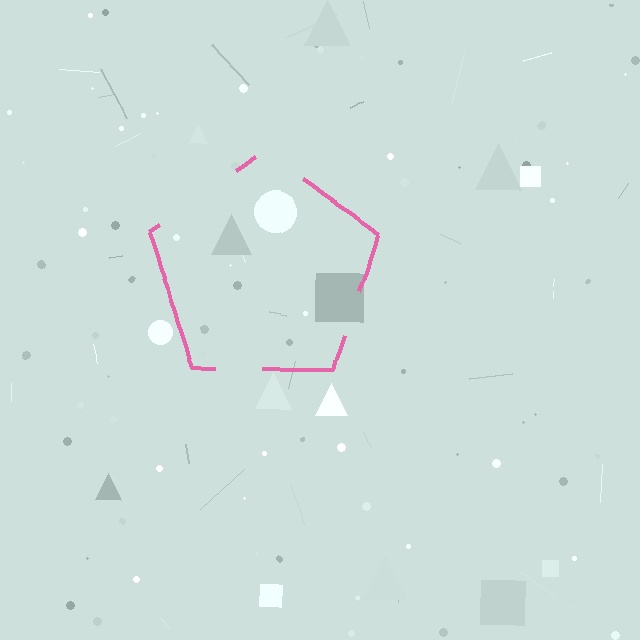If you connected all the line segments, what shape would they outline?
They would outline a pentagon.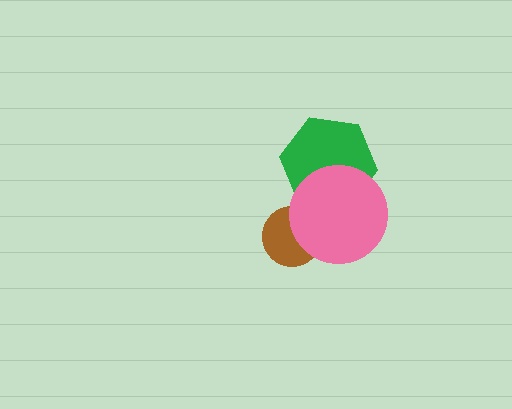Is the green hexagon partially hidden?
Yes, it is partially covered by another shape.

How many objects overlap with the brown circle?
1 object overlaps with the brown circle.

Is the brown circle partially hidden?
Yes, it is partially covered by another shape.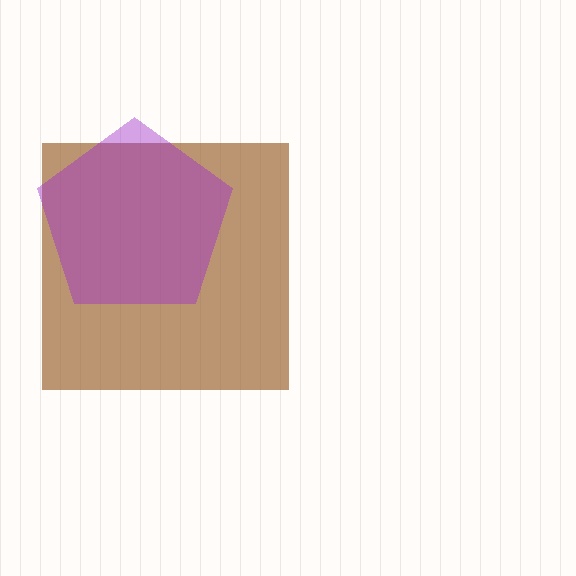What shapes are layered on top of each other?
The layered shapes are: a brown square, a purple pentagon.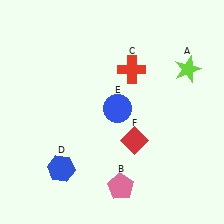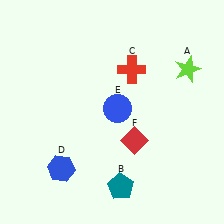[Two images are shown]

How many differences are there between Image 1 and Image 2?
There is 1 difference between the two images.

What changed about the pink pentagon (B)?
In Image 1, B is pink. In Image 2, it changed to teal.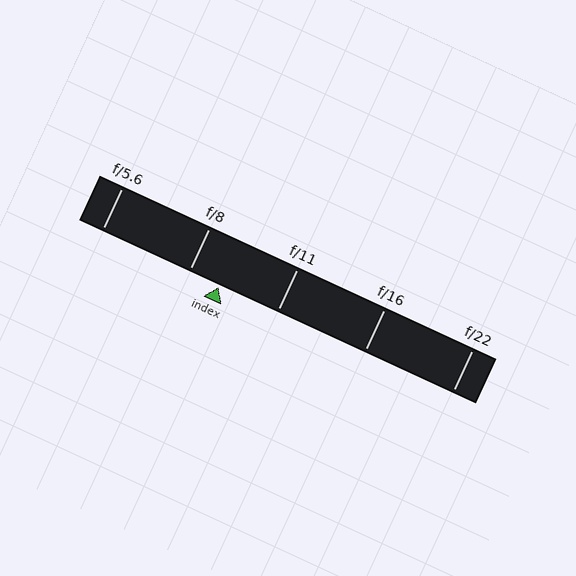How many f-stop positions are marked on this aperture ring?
There are 5 f-stop positions marked.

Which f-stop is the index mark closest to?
The index mark is closest to f/8.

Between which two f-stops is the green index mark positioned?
The index mark is between f/8 and f/11.